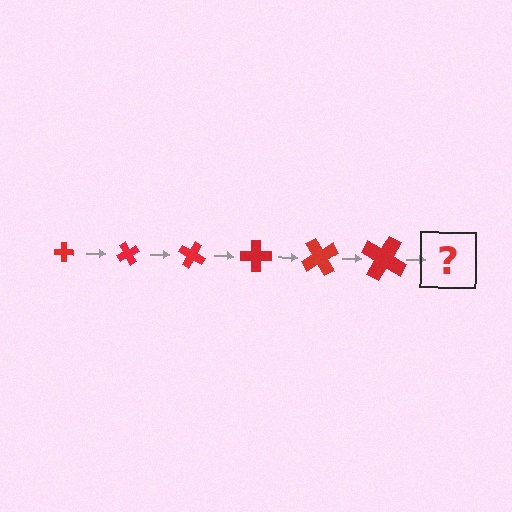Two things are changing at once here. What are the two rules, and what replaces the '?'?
The two rules are that the cross grows larger each step and it rotates 60 degrees each step. The '?' should be a cross, larger than the previous one and rotated 360 degrees from the start.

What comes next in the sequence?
The next element should be a cross, larger than the previous one and rotated 360 degrees from the start.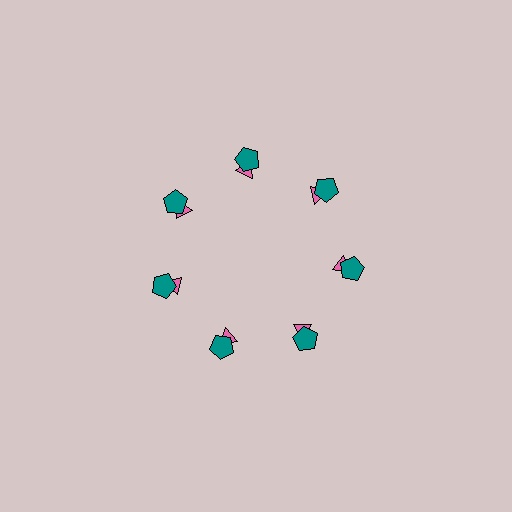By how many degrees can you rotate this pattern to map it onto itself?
The pattern maps onto itself every 51 degrees of rotation.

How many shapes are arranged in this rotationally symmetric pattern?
There are 14 shapes, arranged in 7 groups of 2.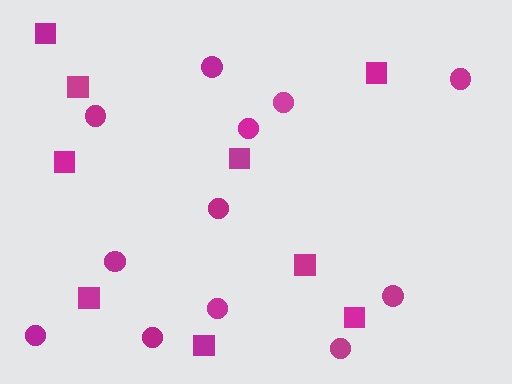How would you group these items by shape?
There are 2 groups: one group of squares (9) and one group of circles (12).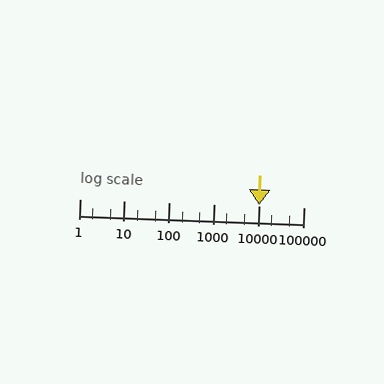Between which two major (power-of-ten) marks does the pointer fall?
The pointer is between 10000 and 100000.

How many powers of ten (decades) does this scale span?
The scale spans 5 decades, from 1 to 100000.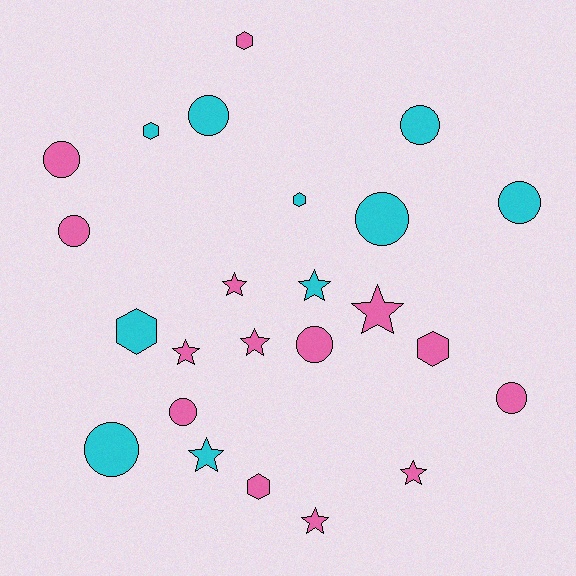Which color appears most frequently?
Pink, with 14 objects.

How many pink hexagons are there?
There are 3 pink hexagons.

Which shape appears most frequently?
Circle, with 10 objects.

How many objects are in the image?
There are 24 objects.